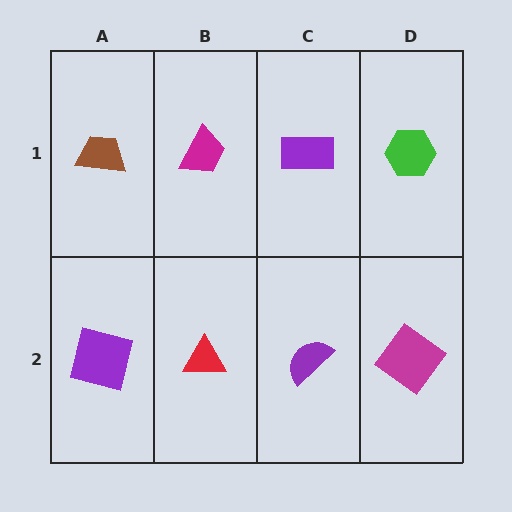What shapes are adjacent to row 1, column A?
A purple square (row 2, column A), a magenta trapezoid (row 1, column B).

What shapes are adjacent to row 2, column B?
A magenta trapezoid (row 1, column B), a purple square (row 2, column A), a purple semicircle (row 2, column C).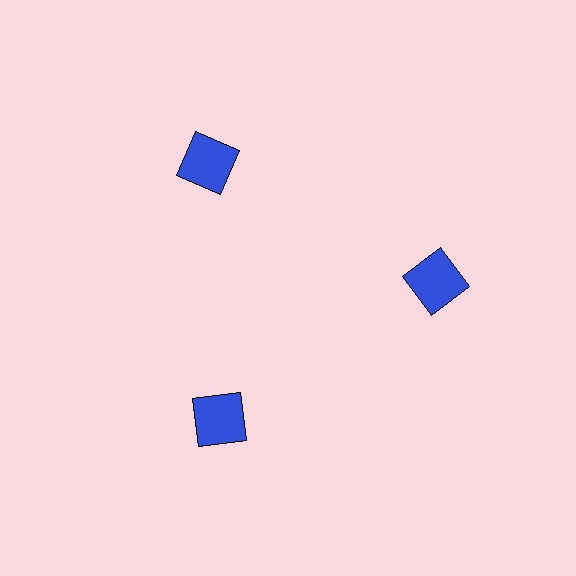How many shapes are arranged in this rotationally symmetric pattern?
There are 3 shapes, arranged in 3 groups of 1.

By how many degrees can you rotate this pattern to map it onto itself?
The pattern maps onto itself every 120 degrees of rotation.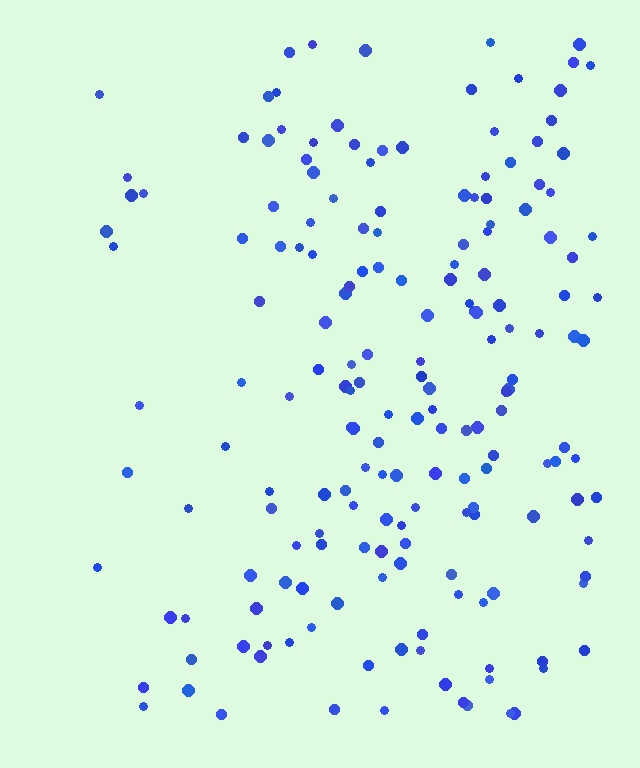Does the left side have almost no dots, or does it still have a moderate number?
Still a moderate number, just noticeably fewer than the right.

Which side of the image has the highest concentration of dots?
The right.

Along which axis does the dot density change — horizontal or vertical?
Horizontal.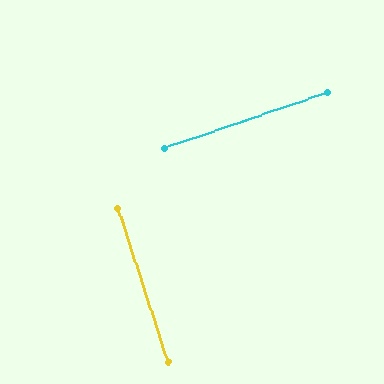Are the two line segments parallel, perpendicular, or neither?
Perpendicular — they meet at approximately 89°.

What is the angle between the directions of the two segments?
Approximately 89 degrees.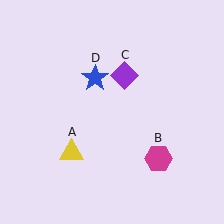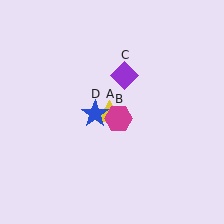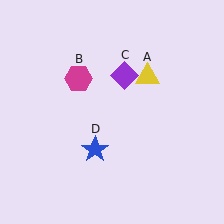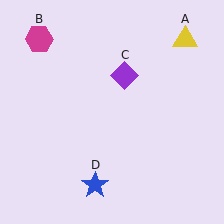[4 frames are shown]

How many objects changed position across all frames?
3 objects changed position: yellow triangle (object A), magenta hexagon (object B), blue star (object D).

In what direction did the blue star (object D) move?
The blue star (object D) moved down.